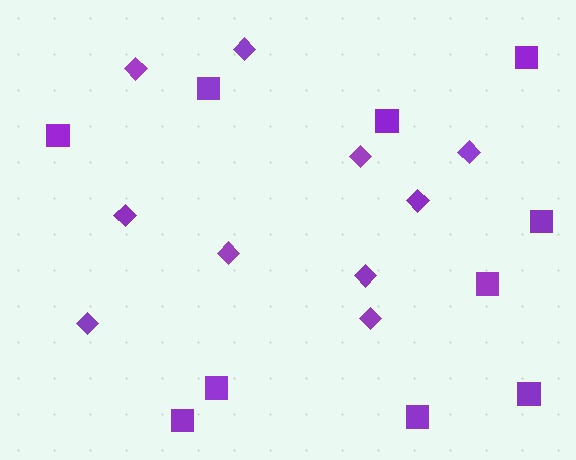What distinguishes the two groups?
There are 2 groups: one group of squares (10) and one group of diamonds (10).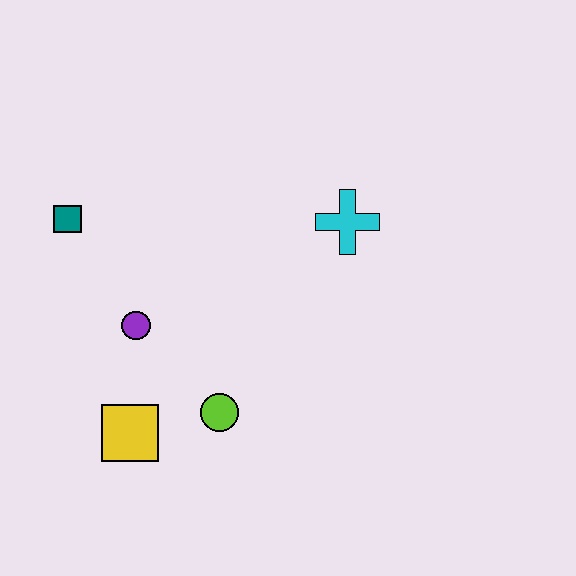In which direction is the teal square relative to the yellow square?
The teal square is above the yellow square.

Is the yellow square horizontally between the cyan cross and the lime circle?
No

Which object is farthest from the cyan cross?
The yellow square is farthest from the cyan cross.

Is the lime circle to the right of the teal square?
Yes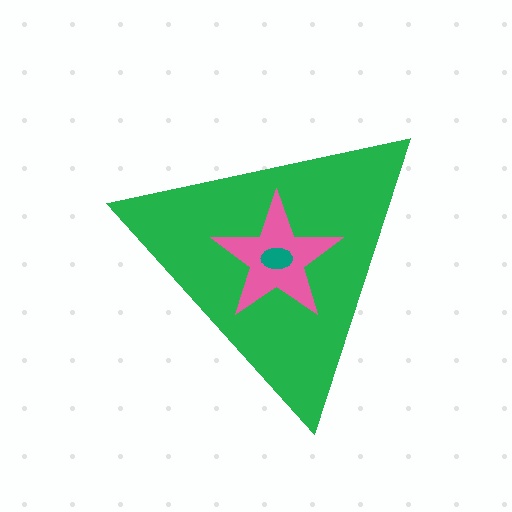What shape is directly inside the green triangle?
The pink star.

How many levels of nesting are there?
3.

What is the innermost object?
The teal ellipse.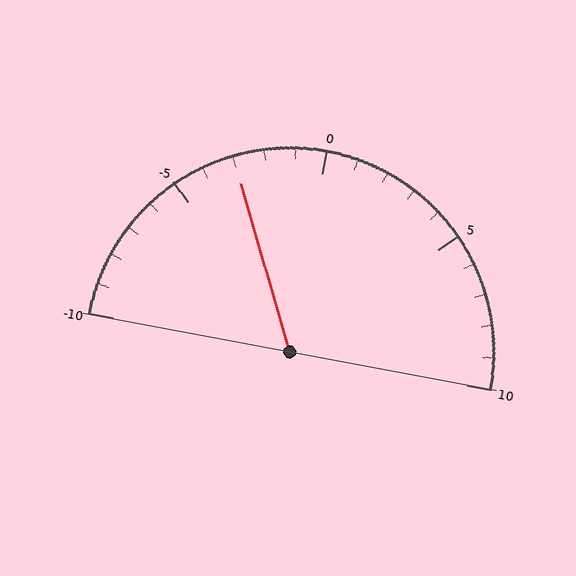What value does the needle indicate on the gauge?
The needle indicates approximately -3.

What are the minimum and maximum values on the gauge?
The gauge ranges from -10 to 10.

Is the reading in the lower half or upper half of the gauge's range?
The reading is in the lower half of the range (-10 to 10).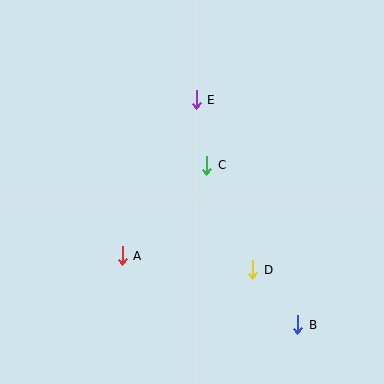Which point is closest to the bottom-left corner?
Point A is closest to the bottom-left corner.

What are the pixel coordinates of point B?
Point B is at (298, 325).